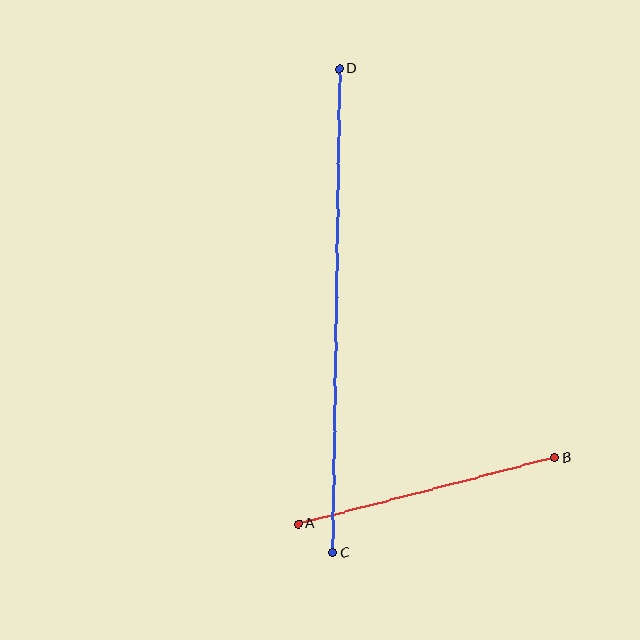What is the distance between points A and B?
The distance is approximately 266 pixels.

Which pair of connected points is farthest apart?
Points C and D are farthest apart.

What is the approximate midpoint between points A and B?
The midpoint is at approximately (427, 491) pixels.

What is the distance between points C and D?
The distance is approximately 484 pixels.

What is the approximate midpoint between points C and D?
The midpoint is at approximately (336, 311) pixels.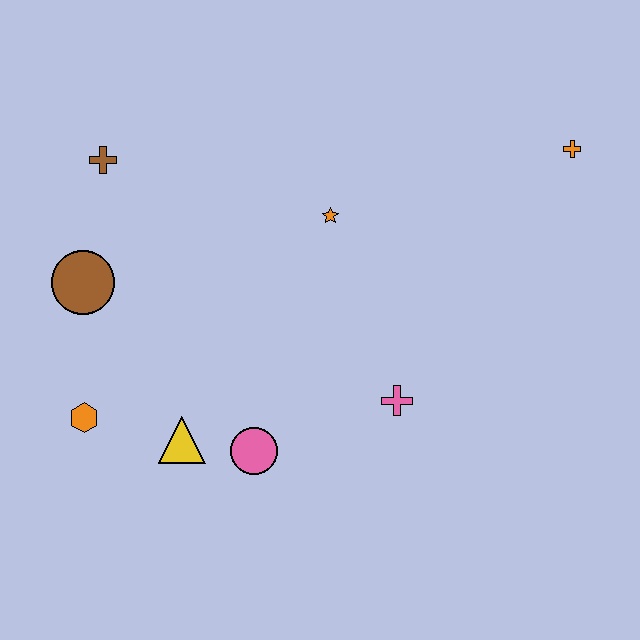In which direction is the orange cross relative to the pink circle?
The orange cross is to the right of the pink circle.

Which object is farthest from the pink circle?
The orange cross is farthest from the pink circle.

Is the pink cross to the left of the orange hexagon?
No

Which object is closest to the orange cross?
The orange star is closest to the orange cross.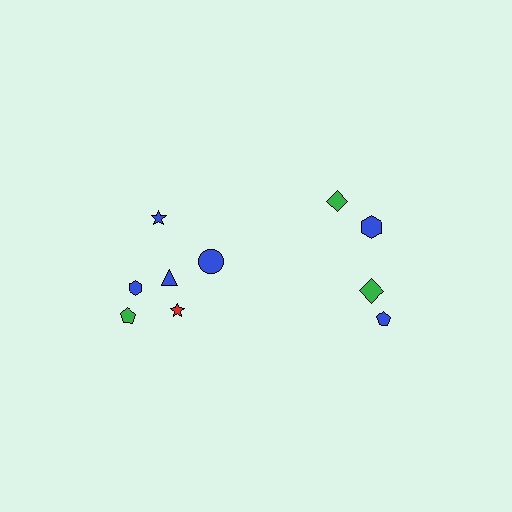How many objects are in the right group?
There are 4 objects.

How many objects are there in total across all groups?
There are 10 objects.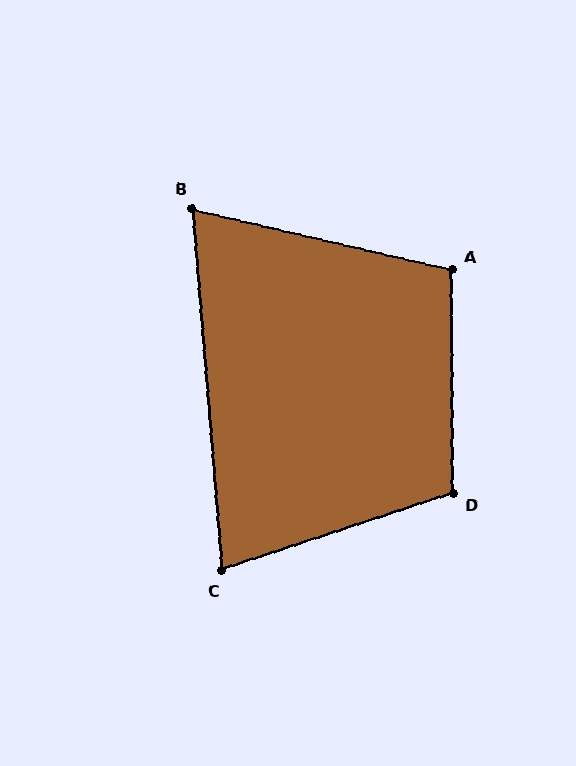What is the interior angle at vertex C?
Approximately 76 degrees (acute).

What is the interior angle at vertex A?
Approximately 104 degrees (obtuse).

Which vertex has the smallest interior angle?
B, at approximately 72 degrees.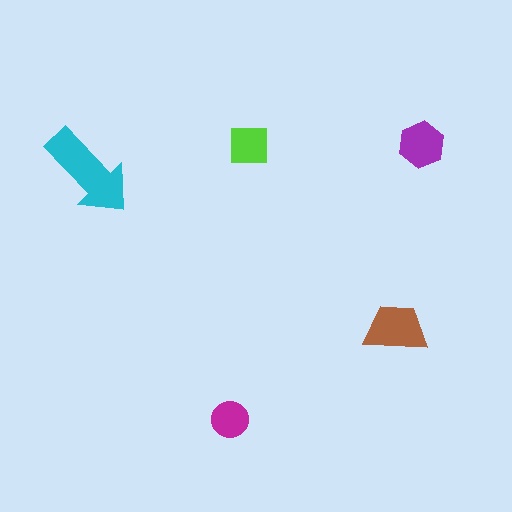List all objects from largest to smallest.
The cyan arrow, the brown trapezoid, the purple hexagon, the lime square, the magenta circle.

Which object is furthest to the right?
The purple hexagon is rightmost.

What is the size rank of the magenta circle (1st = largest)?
5th.